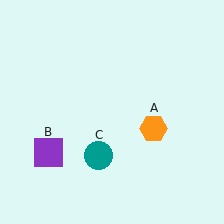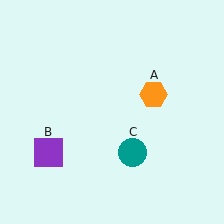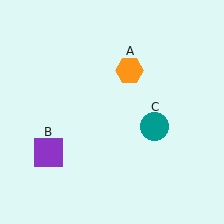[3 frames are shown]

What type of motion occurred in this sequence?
The orange hexagon (object A), teal circle (object C) rotated counterclockwise around the center of the scene.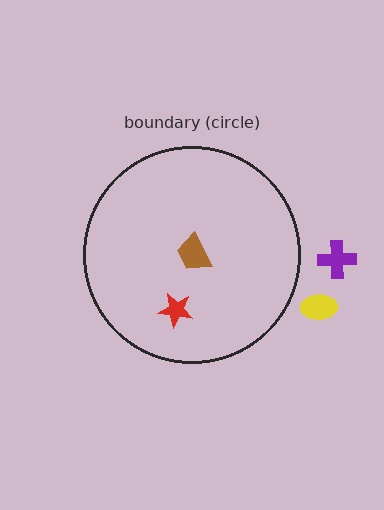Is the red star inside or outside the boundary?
Inside.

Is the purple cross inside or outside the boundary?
Outside.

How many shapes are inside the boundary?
2 inside, 2 outside.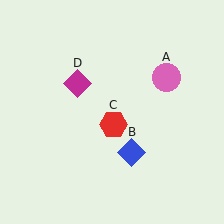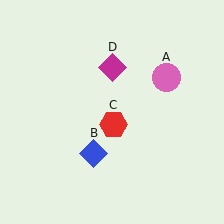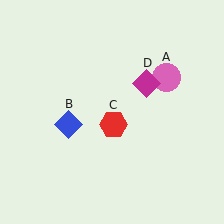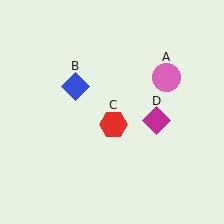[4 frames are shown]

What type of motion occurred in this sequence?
The blue diamond (object B), magenta diamond (object D) rotated clockwise around the center of the scene.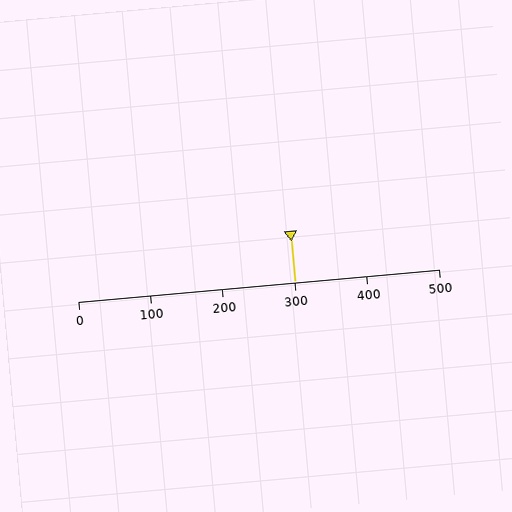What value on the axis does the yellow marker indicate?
The marker indicates approximately 300.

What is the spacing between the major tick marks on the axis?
The major ticks are spaced 100 apart.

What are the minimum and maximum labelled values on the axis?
The axis runs from 0 to 500.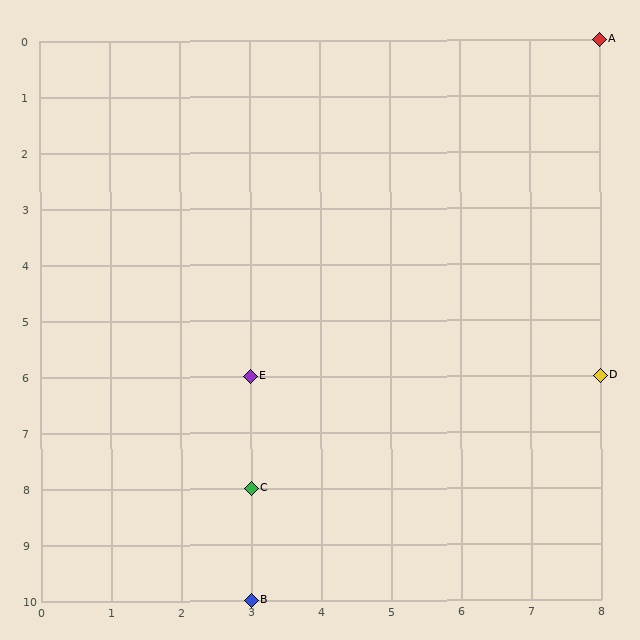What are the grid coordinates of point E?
Point E is at grid coordinates (3, 6).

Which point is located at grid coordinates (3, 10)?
Point B is at (3, 10).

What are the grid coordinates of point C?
Point C is at grid coordinates (3, 8).